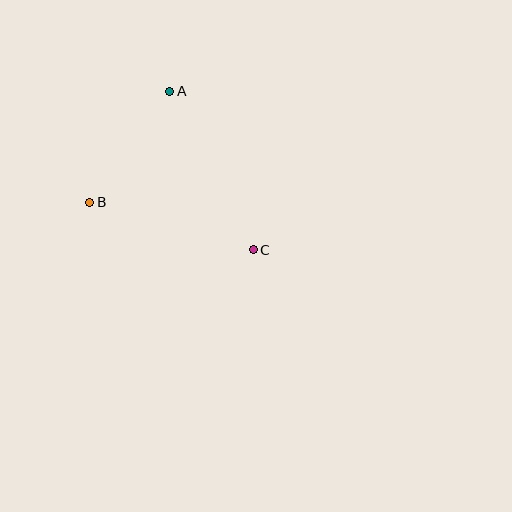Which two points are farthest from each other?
Points A and C are farthest from each other.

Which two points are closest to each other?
Points A and B are closest to each other.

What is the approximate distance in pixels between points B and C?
The distance between B and C is approximately 170 pixels.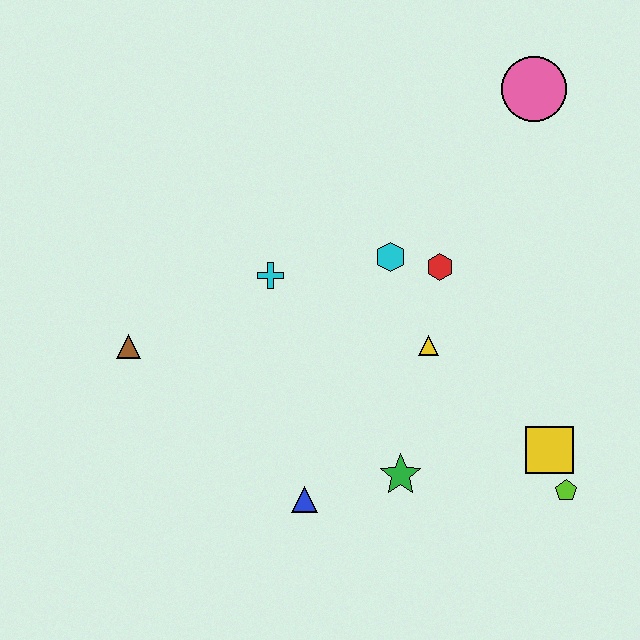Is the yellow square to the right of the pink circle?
Yes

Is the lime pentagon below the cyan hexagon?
Yes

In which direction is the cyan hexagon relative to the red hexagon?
The cyan hexagon is to the left of the red hexagon.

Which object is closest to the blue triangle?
The green star is closest to the blue triangle.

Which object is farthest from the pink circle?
The brown triangle is farthest from the pink circle.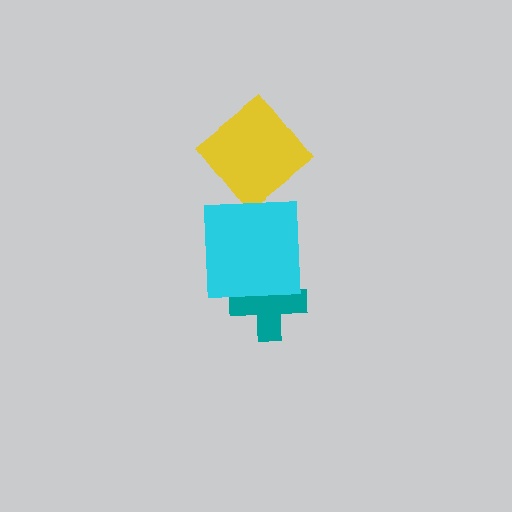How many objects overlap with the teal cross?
1 object overlaps with the teal cross.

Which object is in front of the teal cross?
The cyan square is in front of the teal cross.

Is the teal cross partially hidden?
Yes, it is partially covered by another shape.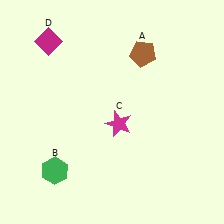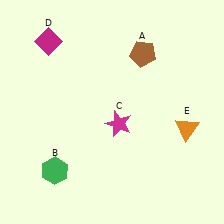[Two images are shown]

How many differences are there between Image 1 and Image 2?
There is 1 difference between the two images.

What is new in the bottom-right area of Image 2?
An orange triangle (E) was added in the bottom-right area of Image 2.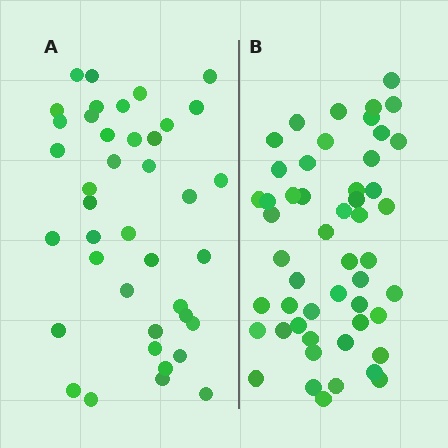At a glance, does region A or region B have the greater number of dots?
Region B (the right region) has more dots.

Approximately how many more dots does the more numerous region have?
Region B has roughly 12 or so more dots than region A.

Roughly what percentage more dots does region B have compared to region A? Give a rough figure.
About 30% more.